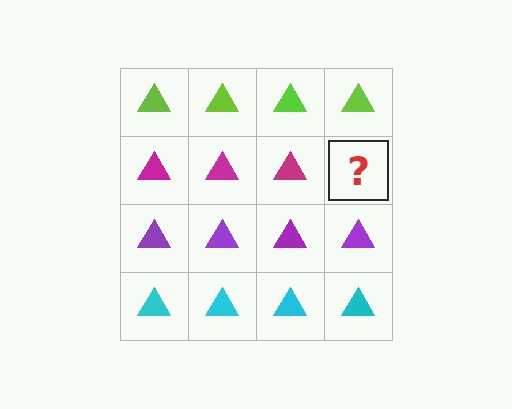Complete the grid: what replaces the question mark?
The question mark should be replaced with a magenta triangle.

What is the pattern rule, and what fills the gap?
The rule is that each row has a consistent color. The gap should be filled with a magenta triangle.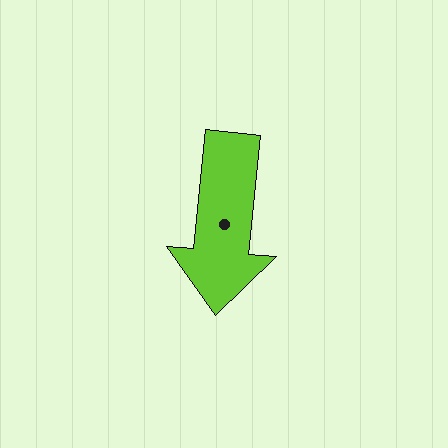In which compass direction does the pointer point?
South.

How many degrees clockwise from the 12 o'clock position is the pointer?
Approximately 185 degrees.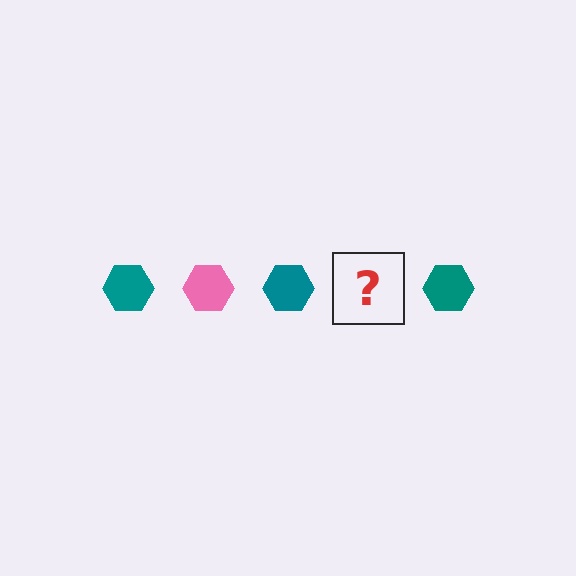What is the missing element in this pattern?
The missing element is a pink hexagon.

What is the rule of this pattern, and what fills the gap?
The rule is that the pattern cycles through teal, pink hexagons. The gap should be filled with a pink hexagon.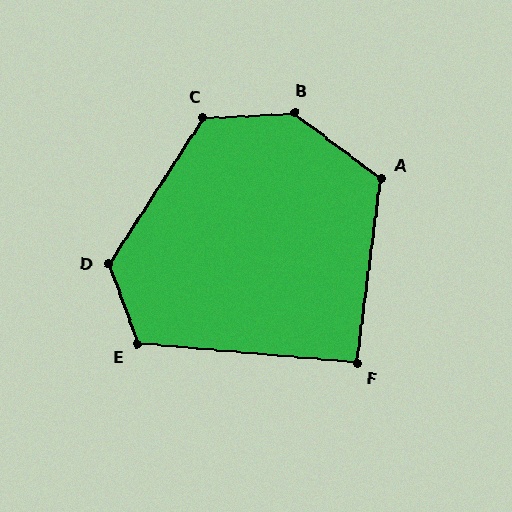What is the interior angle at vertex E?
Approximately 115 degrees (obtuse).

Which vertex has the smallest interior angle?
F, at approximately 92 degrees.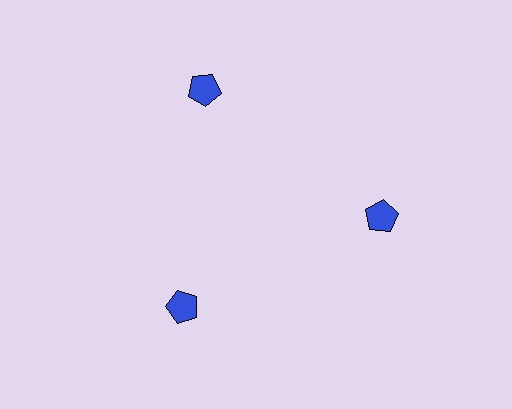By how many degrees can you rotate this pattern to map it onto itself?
The pattern maps onto itself every 120 degrees of rotation.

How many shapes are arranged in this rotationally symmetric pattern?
There are 3 shapes, arranged in 3 groups of 1.